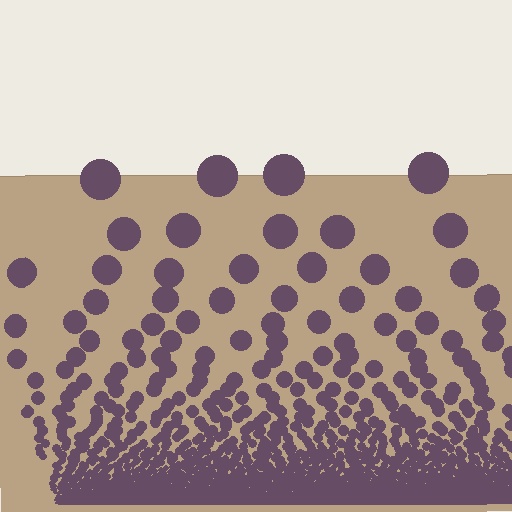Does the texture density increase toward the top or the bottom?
Density increases toward the bottom.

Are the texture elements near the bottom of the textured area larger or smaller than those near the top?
Smaller. The gradient is inverted — elements near the bottom are smaller and denser.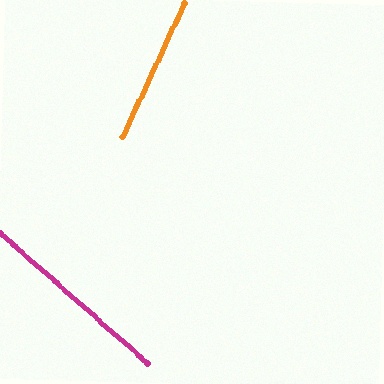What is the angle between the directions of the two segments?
Approximately 74 degrees.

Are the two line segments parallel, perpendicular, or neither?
Neither parallel nor perpendicular — they differ by about 74°.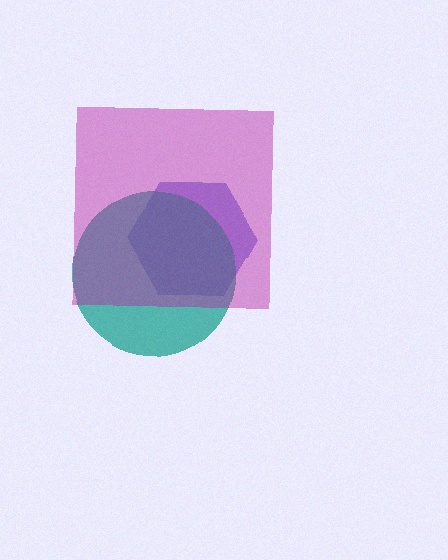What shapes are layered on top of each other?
The layered shapes are: a blue hexagon, a teal circle, a magenta square.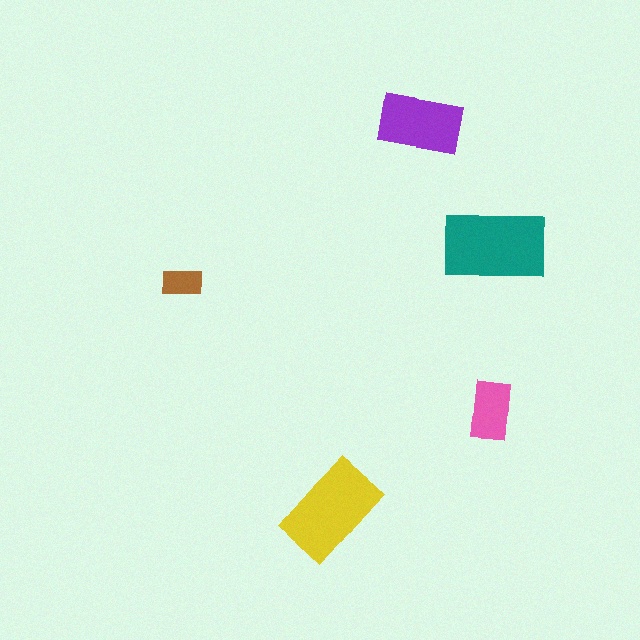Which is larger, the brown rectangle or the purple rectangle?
The purple one.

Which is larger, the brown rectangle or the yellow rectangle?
The yellow one.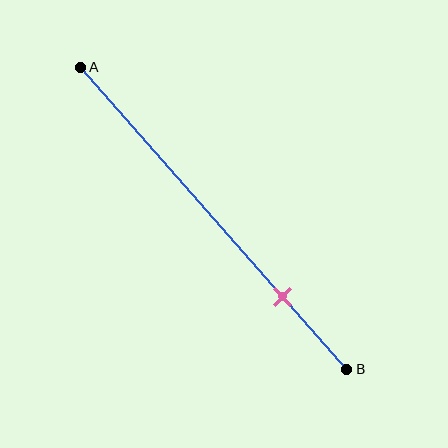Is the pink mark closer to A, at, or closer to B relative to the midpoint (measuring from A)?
The pink mark is closer to point B than the midpoint of segment AB.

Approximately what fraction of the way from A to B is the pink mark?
The pink mark is approximately 75% of the way from A to B.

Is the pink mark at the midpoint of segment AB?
No, the mark is at about 75% from A, not at the 50% midpoint.